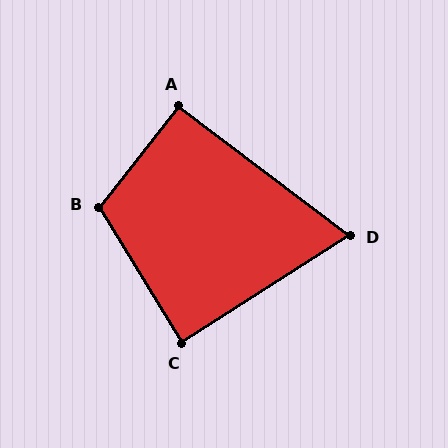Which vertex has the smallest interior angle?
D, at approximately 70 degrees.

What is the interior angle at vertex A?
Approximately 91 degrees (approximately right).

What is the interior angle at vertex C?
Approximately 89 degrees (approximately right).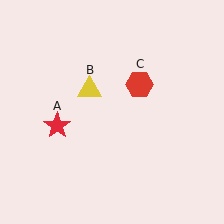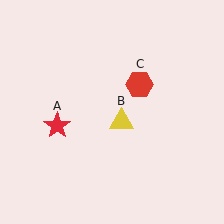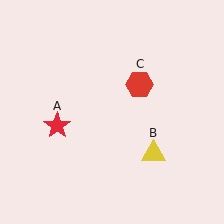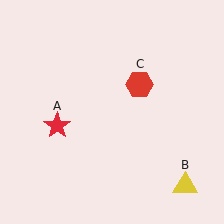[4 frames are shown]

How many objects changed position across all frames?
1 object changed position: yellow triangle (object B).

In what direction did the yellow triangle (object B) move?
The yellow triangle (object B) moved down and to the right.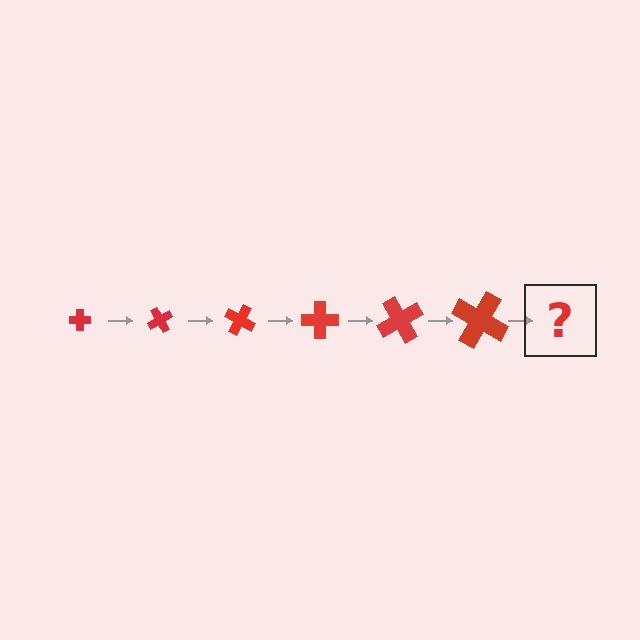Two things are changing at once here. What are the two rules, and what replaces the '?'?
The two rules are that the cross grows larger each step and it rotates 60 degrees each step. The '?' should be a cross, larger than the previous one and rotated 360 degrees from the start.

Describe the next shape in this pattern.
It should be a cross, larger than the previous one and rotated 360 degrees from the start.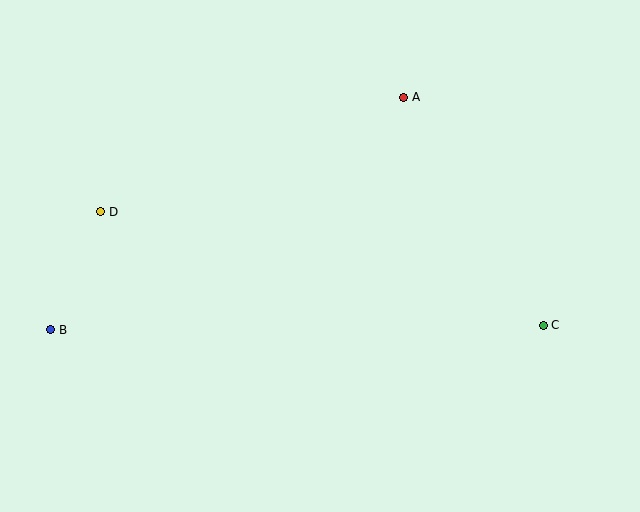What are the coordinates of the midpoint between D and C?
The midpoint between D and C is at (322, 269).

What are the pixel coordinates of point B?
Point B is at (51, 330).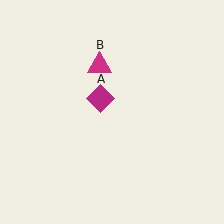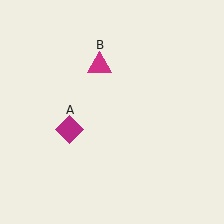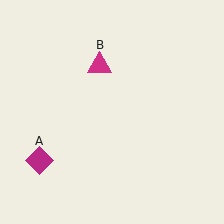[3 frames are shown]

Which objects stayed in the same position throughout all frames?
Magenta triangle (object B) remained stationary.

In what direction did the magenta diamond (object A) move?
The magenta diamond (object A) moved down and to the left.